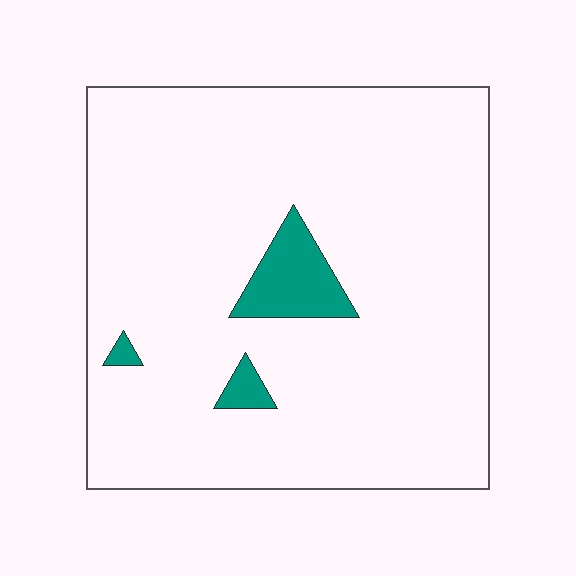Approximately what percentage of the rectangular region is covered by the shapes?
Approximately 5%.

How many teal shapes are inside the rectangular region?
3.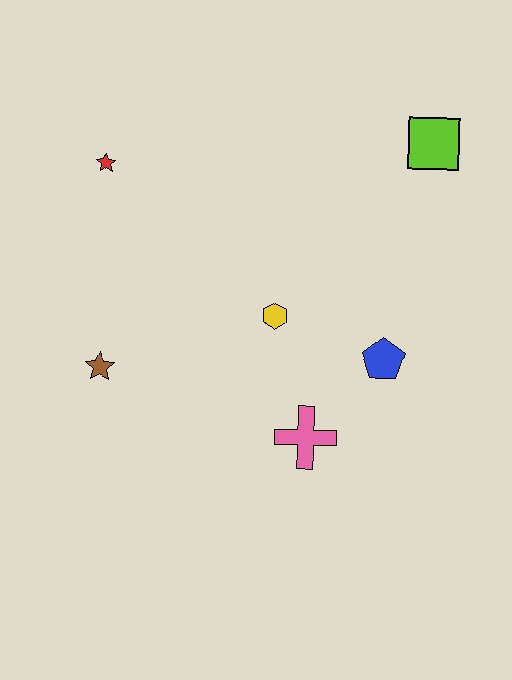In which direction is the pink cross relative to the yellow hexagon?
The pink cross is below the yellow hexagon.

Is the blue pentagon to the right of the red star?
Yes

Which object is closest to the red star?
The brown star is closest to the red star.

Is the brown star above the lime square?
No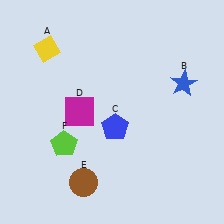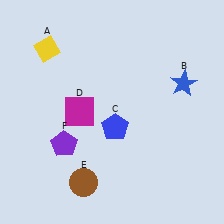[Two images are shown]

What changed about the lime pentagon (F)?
In Image 1, F is lime. In Image 2, it changed to purple.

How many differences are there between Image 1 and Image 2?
There is 1 difference between the two images.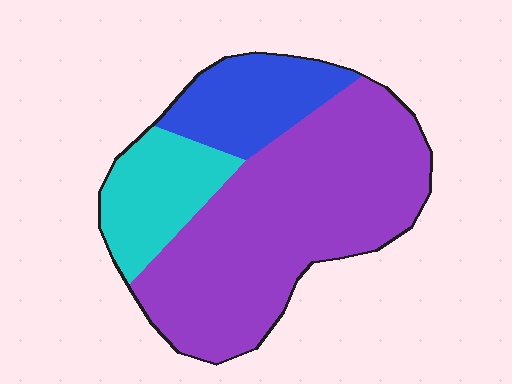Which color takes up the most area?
Purple, at roughly 65%.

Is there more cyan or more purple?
Purple.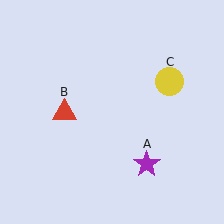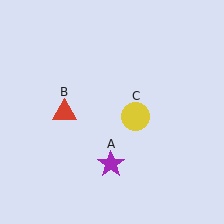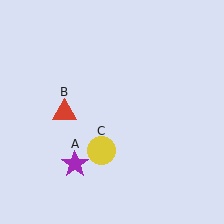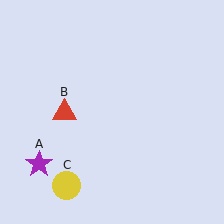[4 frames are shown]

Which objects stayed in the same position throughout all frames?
Red triangle (object B) remained stationary.